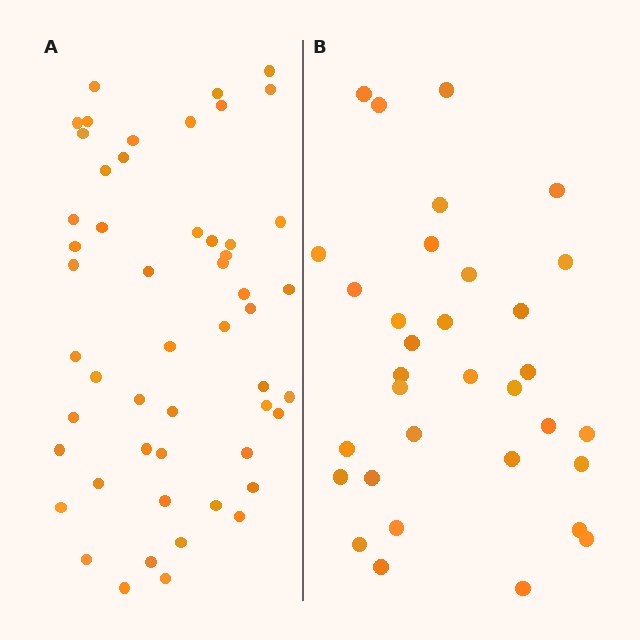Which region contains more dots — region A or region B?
Region A (the left region) has more dots.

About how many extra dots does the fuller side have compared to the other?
Region A has approximately 20 more dots than region B.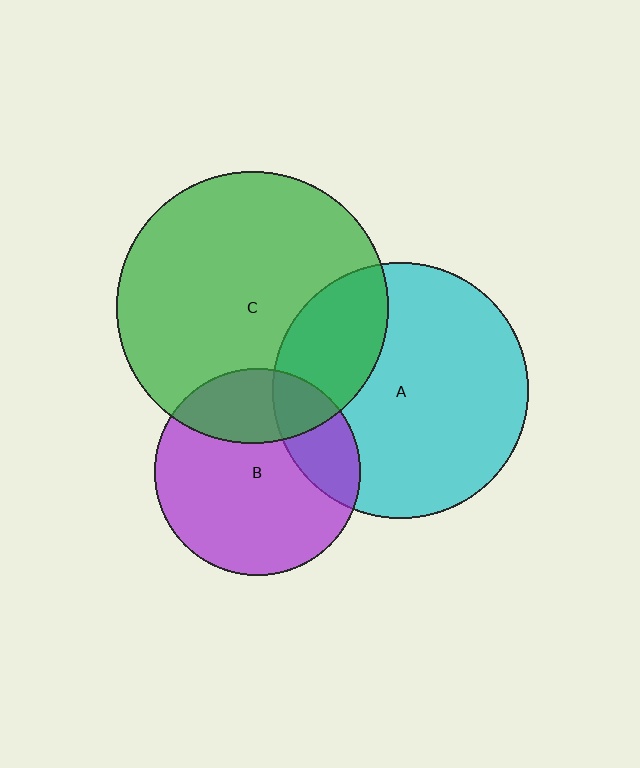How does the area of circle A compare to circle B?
Approximately 1.5 times.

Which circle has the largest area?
Circle C (green).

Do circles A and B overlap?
Yes.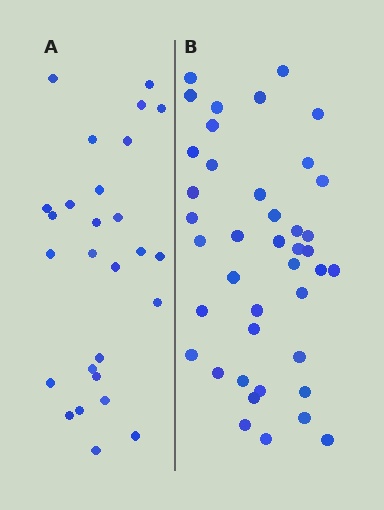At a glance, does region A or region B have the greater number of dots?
Region B (the right region) has more dots.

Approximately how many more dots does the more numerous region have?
Region B has approximately 15 more dots than region A.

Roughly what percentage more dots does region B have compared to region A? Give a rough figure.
About 50% more.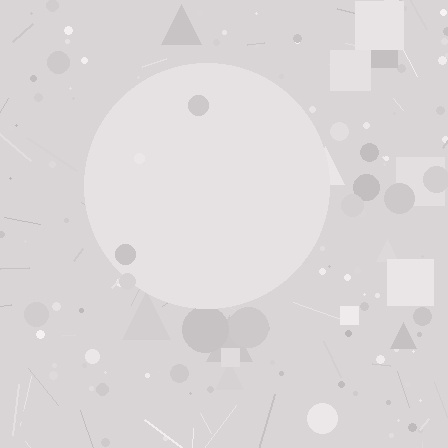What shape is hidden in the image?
A circle is hidden in the image.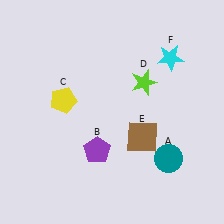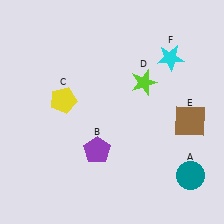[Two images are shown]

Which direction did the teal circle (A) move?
The teal circle (A) moved right.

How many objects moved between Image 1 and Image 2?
2 objects moved between the two images.